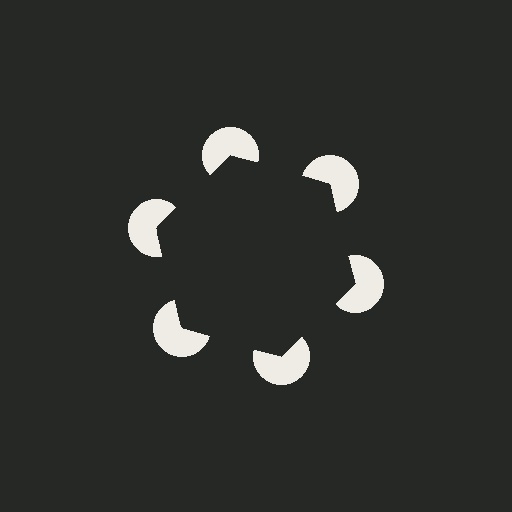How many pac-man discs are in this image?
There are 6 — one at each vertex of the illusory hexagon.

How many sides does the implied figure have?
6 sides.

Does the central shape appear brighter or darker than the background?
It typically appears slightly darker than the background, even though no actual brightness change is drawn.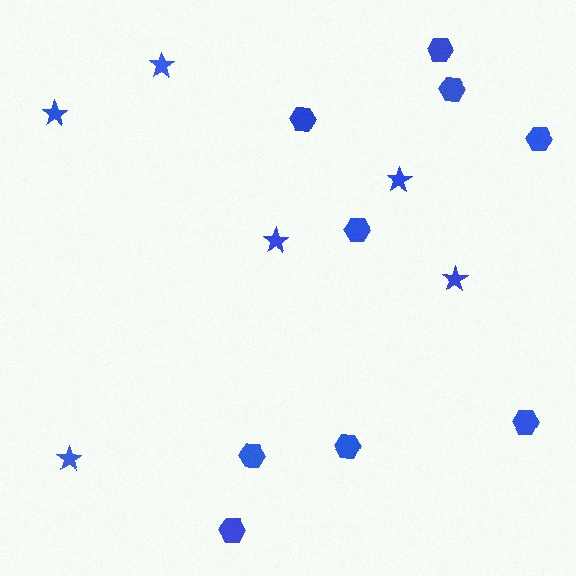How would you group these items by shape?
There are 2 groups: one group of stars (6) and one group of hexagons (9).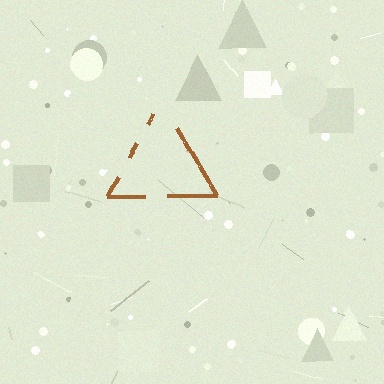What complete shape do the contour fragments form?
The contour fragments form a triangle.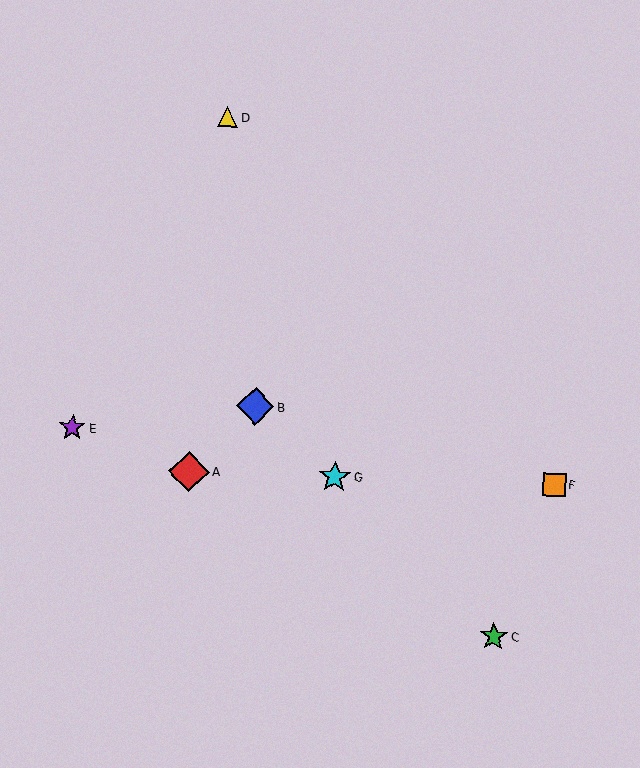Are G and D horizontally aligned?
No, G is at y≈477 and D is at y≈117.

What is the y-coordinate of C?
Object C is at y≈637.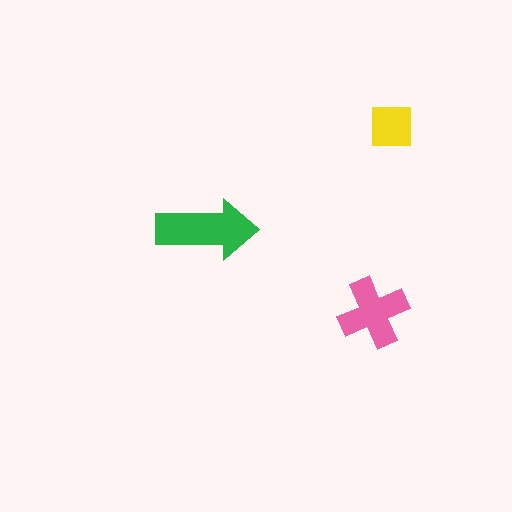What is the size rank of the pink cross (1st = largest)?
2nd.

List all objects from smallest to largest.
The yellow square, the pink cross, the green arrow.